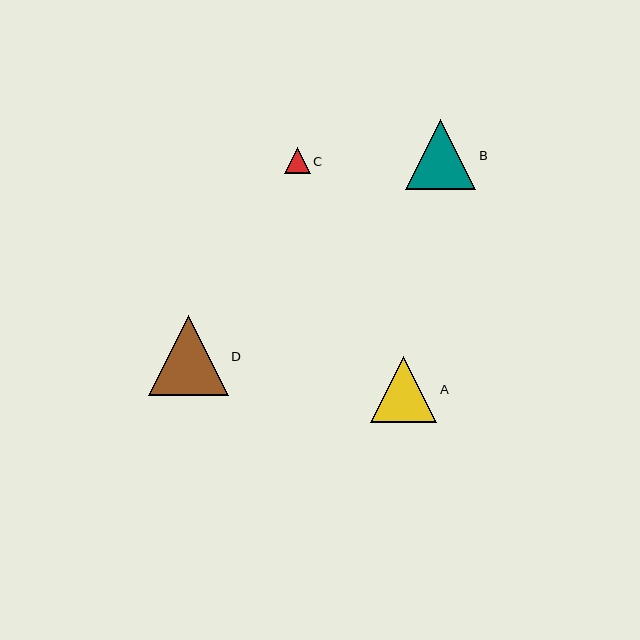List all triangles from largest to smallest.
From largest to smallest: D, B, A, C.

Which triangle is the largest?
Triangle D is the largest with a size of approximately 80 pixels.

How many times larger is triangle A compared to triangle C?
Triangle A is approximately 2.6 times the size of triangle C.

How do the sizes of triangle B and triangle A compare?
Triangle B and triangle A are approximately the same size.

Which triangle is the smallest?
Triangle C is the smallest with a size of approximately 25 pixels.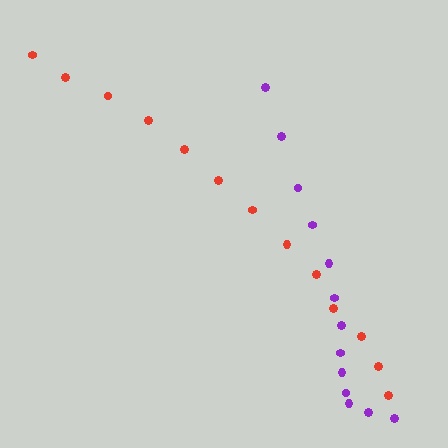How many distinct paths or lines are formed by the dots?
There are 2 distinct paths.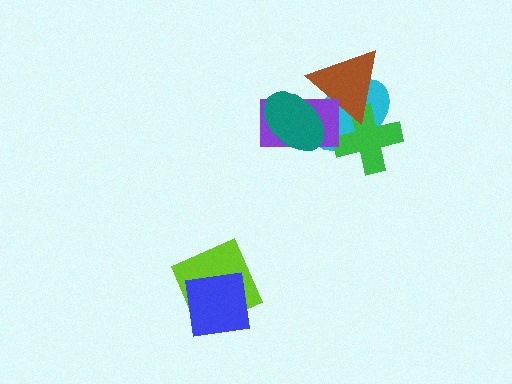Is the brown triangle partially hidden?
Yes, it is partially covered by another shape.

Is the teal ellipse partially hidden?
No, no other shape covers it.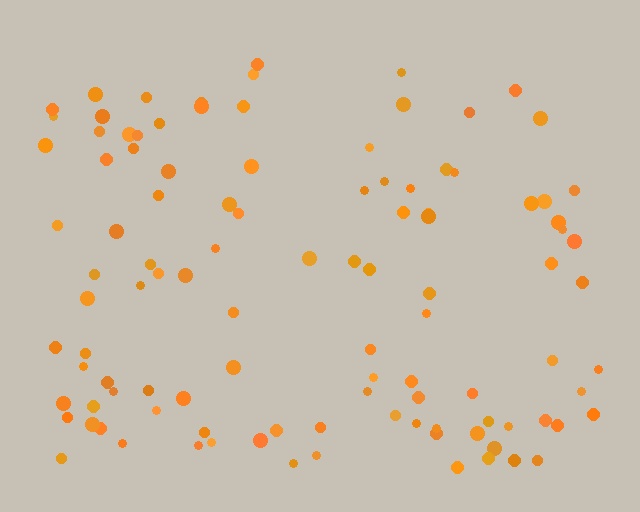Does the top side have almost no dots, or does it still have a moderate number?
Still a moderate number, just noticeably fewer than the bottom.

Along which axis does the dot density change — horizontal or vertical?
Vertical.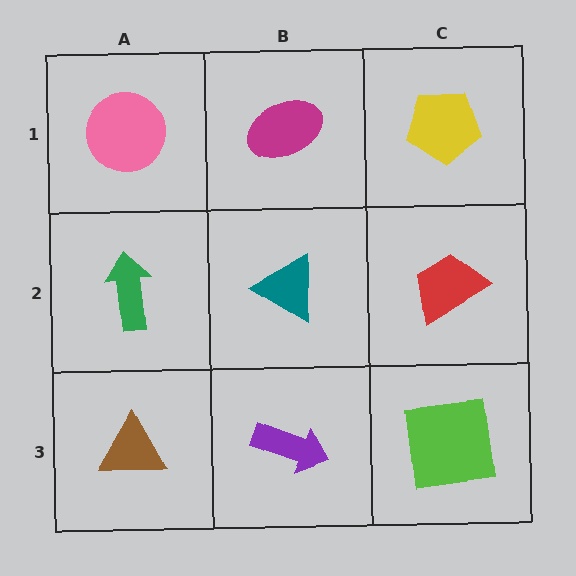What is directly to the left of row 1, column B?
A pink circle.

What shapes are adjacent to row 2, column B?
A magenta ellipse (row 1, column B), a purple arrow (row 3, column B), a green arrow (row 2, column A), a red trapezoid (row 2, column C).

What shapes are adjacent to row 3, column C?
A red trapezoid (row 2, column C), a purple arrow (row 3, column B).